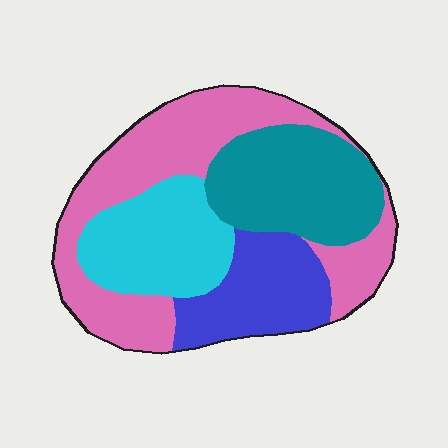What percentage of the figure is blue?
Blue takes up between a sixth and a third of the figure.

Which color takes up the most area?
Pink, at roughly 40%.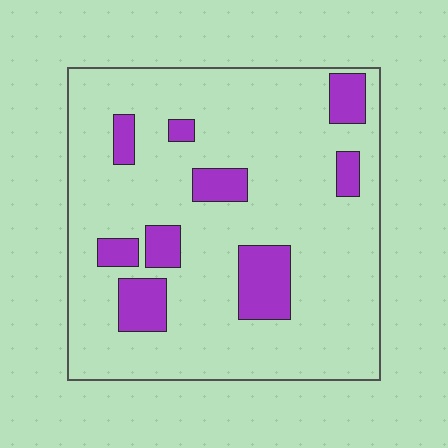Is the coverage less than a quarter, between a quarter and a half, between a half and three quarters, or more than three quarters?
Less than a quarter.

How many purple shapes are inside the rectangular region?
9.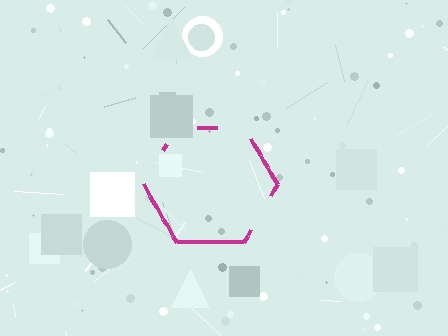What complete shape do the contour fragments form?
The contour fragments form a hexagon.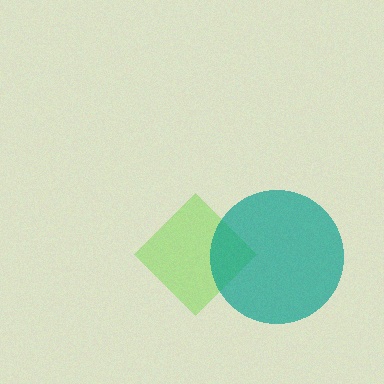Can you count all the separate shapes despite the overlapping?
Yes, there are 2 separate shapes.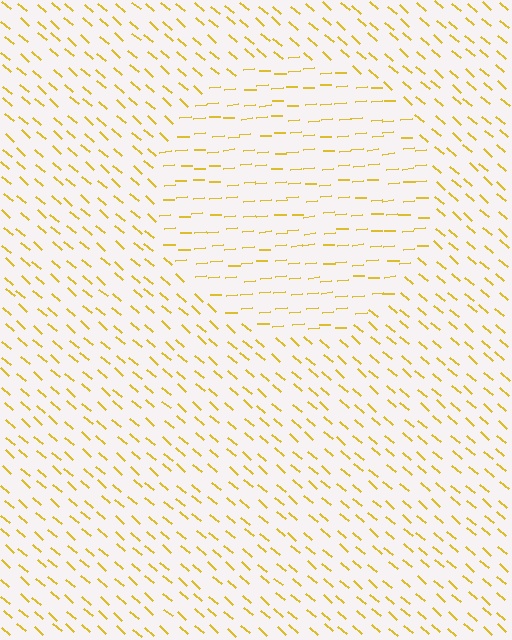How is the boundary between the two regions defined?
The boundary is defined purely by a change in line orientation (approximately 45 degrees difference). All lines are the same color and thickness.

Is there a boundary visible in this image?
Yes, there is a texture boundary formed by a change in line orientation.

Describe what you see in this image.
The image is filled with small yellow line segments. A circle region in the image has lines oriented differently from the surrounding lines, creating a visible texture boundary.